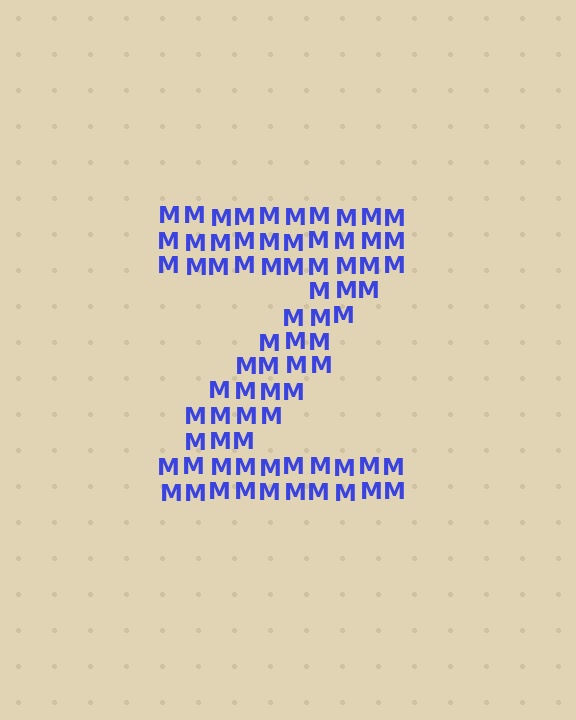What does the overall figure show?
The overall figure shows the letter Z.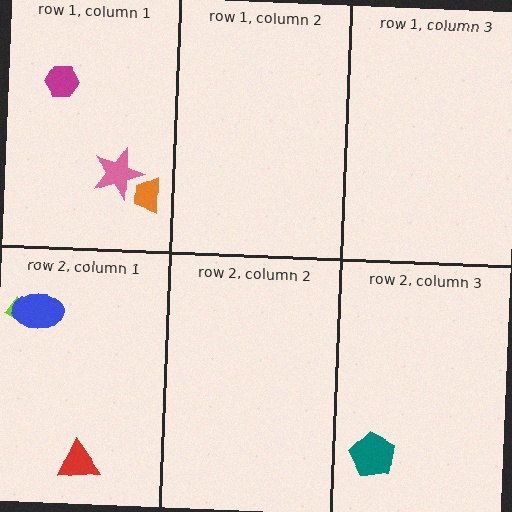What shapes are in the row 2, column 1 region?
The red triangle, the lime arrow, the blue ellipse.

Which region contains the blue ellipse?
The row 2, column 1 region.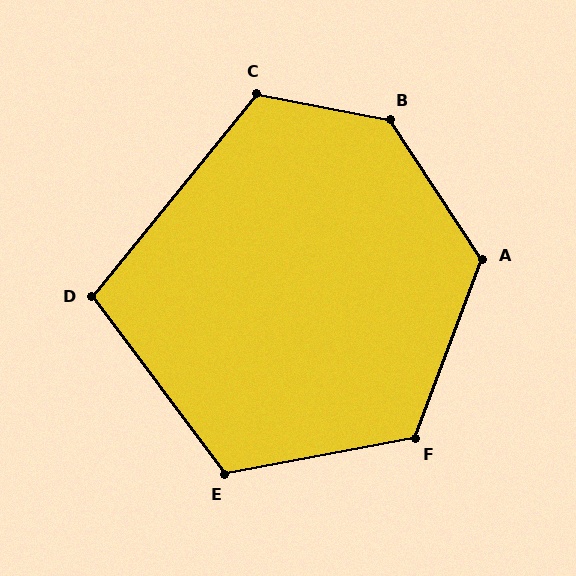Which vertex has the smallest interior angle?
D, at approximately 104 degrees.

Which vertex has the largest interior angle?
B, at approximately 135 degrees.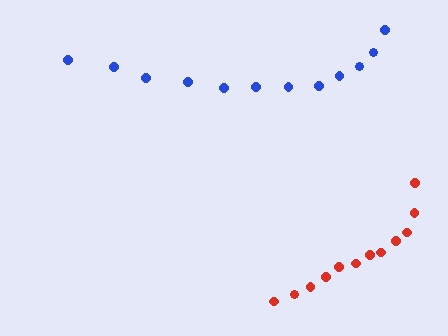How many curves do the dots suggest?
There are 2 distinct paths.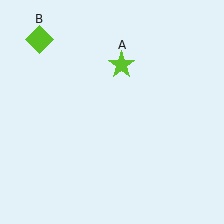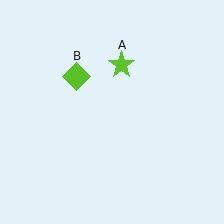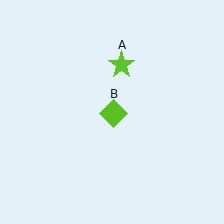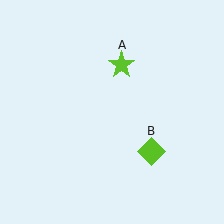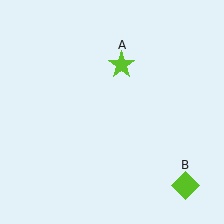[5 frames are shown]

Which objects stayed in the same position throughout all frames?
Lime star (object A) remained stationary.